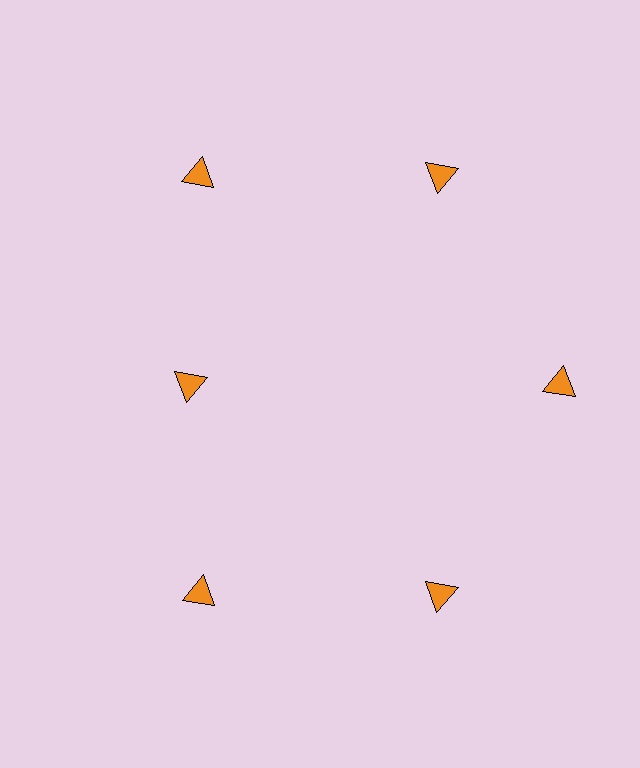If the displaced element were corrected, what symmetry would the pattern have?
It would have 6-fold rotational symmetry — the pattern would map onto itself every 60 degrees.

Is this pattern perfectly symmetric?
No. The 6 orange triangles are arranged in a ring, but one element near the 9 o'clock position is pulled inward toward the center, breaking the 6-fold rotational symmetry.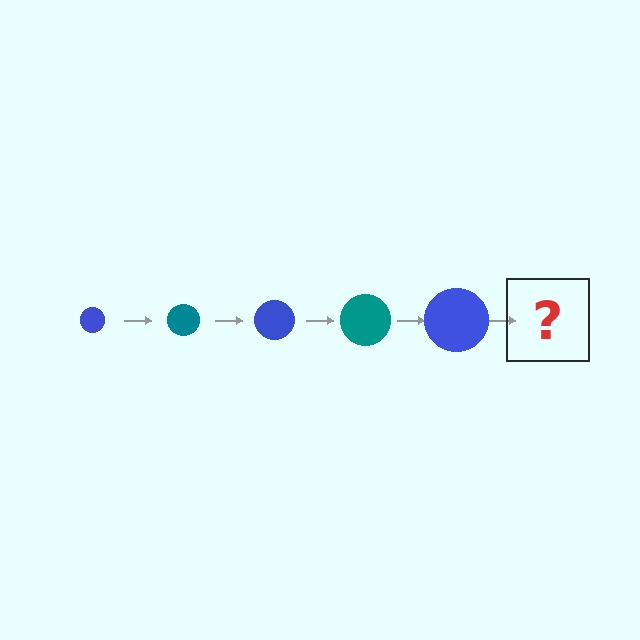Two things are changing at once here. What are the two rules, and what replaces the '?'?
The two rules are that the circle grows larger each step and the color cycles through blue and teal. The '?' should be a teal circle, larger than the previous one.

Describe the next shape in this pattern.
It should be a teal circle, larger than the previous one.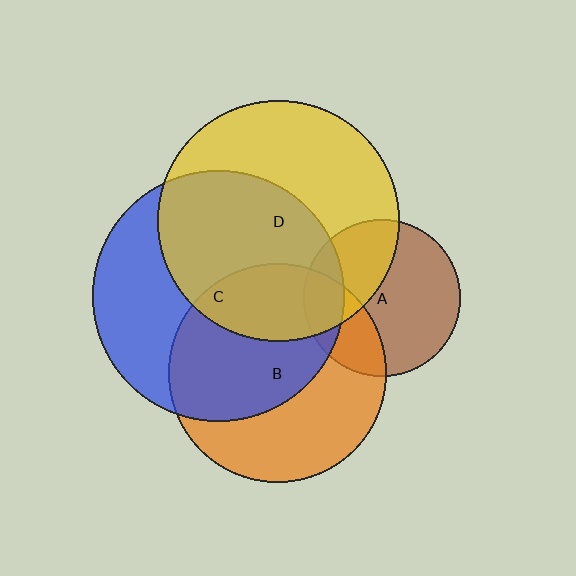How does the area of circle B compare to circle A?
Approximately 1.9 times.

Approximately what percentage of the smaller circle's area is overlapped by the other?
Approximately 30%.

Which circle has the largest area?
Circle C (blue).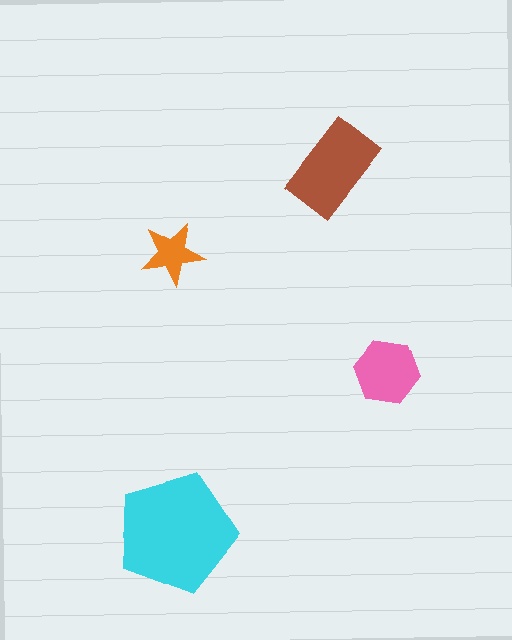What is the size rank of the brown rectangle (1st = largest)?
2nd.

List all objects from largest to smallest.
The cyan pentagon, the brown rectangle, the pink hexagon, the orange star.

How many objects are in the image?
There are 4 objects in the image.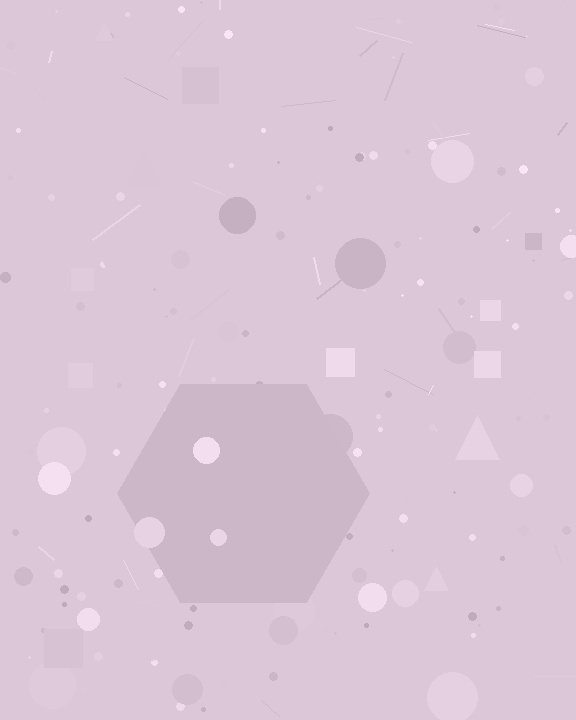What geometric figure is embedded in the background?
A hexagon is embedded in the background.